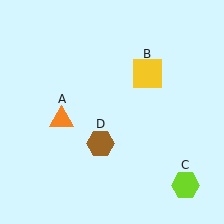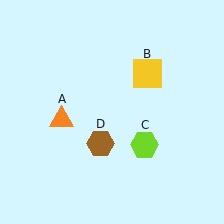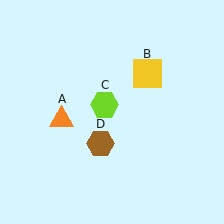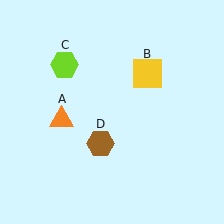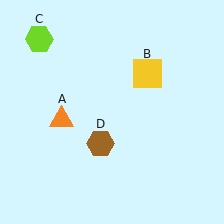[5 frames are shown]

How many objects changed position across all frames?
1 object changed position: lime hexagon (object C).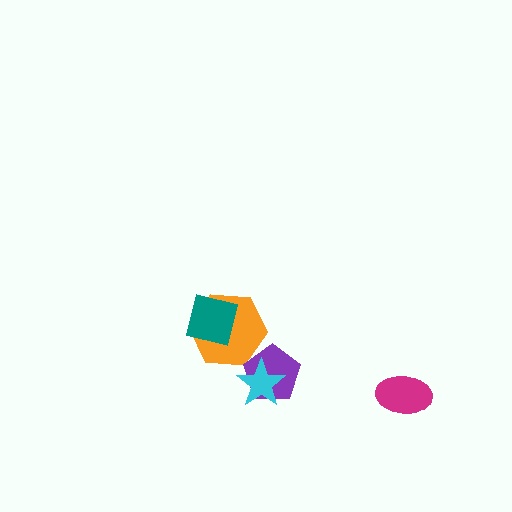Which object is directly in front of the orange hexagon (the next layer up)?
The purple pentagon is directly in front of the orange hexagon.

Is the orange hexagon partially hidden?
Yes, it is partially covered by another shape.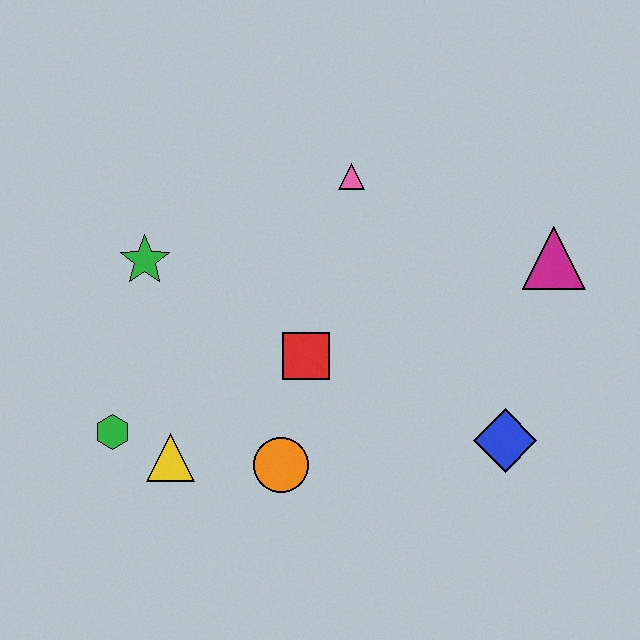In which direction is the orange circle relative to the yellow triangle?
The orange circle is to the right of the yellow triangle.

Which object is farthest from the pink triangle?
The green hexagon is farthest from the pink triangle.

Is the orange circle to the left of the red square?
Yes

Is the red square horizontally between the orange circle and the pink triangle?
Yes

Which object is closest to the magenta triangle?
The blue diamond is closest to the magenta triangle.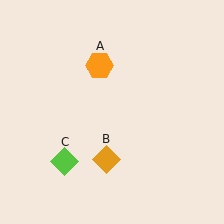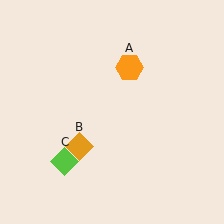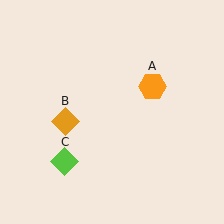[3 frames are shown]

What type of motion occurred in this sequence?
The orange hexagon (object A), orange diamond (object B) rotated clockwise around the center of the scene.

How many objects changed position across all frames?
2 objects changed position: orange hexagon (object A), orange diamond (object B).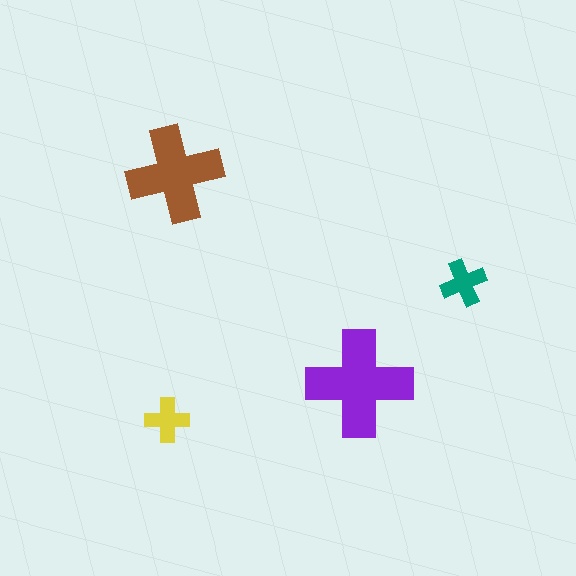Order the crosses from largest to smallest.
the purple one, the brown one, the teal one, the yellow one.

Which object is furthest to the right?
The teal cross is rightmost.